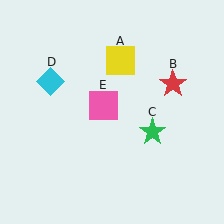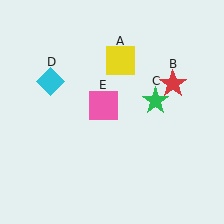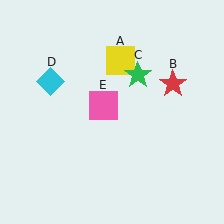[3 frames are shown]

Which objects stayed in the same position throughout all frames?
Yellow square (object A) and red star (object B) and cyan diamond (object D) and pink square (object E) remained stationary.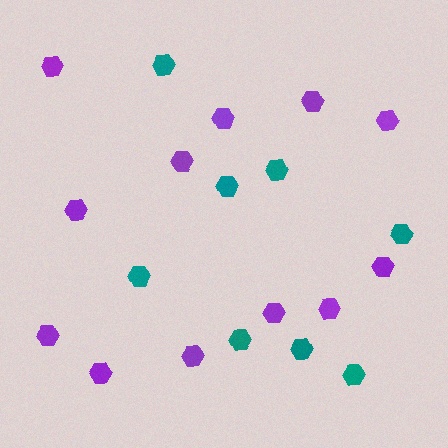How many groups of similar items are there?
There are 2 groups: one group of teal hexagons (8) and one group of purple hexagons (12).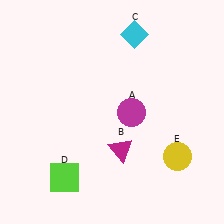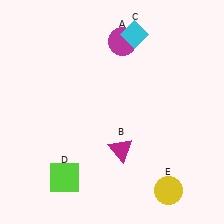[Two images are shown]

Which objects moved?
The objects that moved are: the magenta circle (A), the yellow circle (E).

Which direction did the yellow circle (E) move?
The yellow circle (E) moved down.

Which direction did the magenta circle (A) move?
The magenta circle (A) moved up.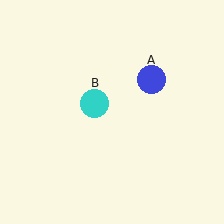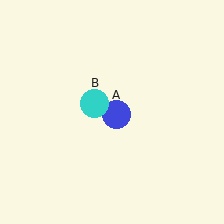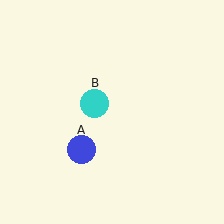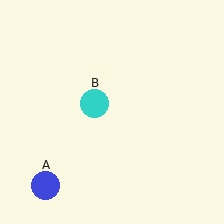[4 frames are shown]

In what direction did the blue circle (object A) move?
The blue circle (object A) moved down and to the left.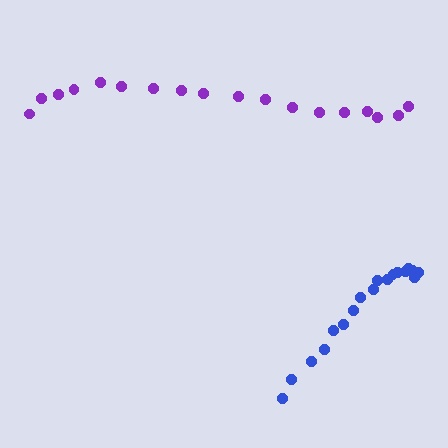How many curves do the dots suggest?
There are 2 distinct paths.